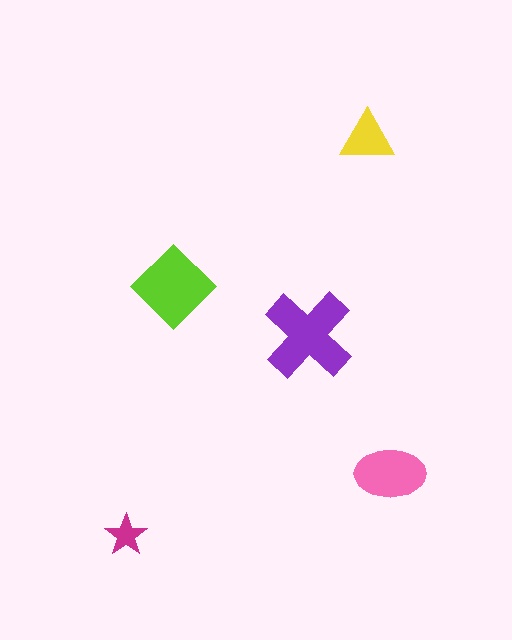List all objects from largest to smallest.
The purple cross, the lime diamond, the pink ellipse, the yellow triangle, the magenta star.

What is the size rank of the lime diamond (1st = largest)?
2nd.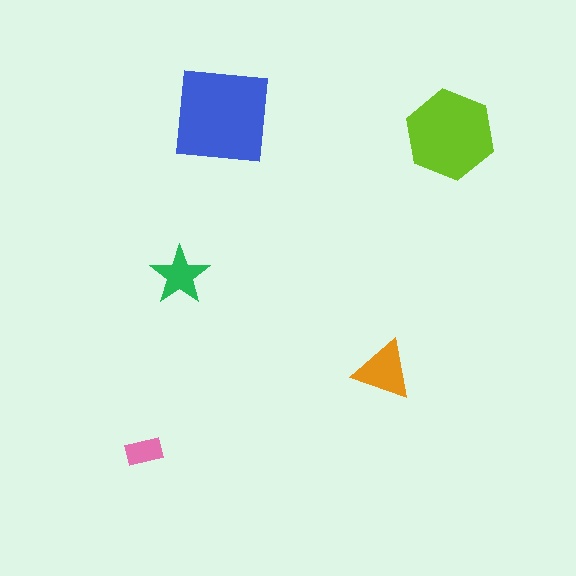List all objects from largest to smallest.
The blue square, the lime hexagon, the orange triangle, the green star, the pink rectangle.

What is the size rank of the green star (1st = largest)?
4th.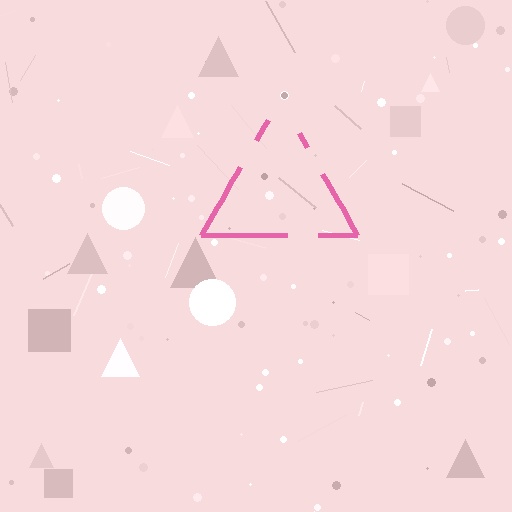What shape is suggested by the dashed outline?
The dashed outline suggests a triangle.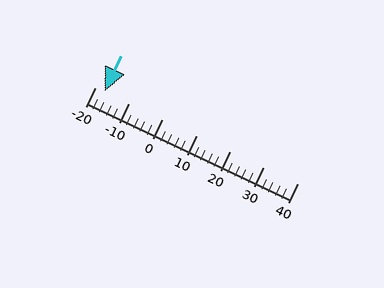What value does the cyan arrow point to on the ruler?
The cyan arrow points to approximately -17.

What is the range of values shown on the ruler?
The ruler shows values from -20 to 40.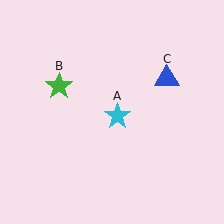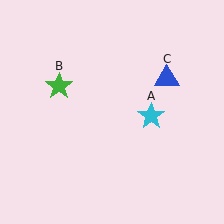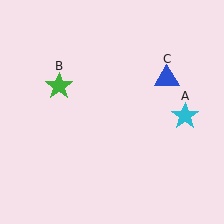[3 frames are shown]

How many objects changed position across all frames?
1 object changed position: cyan star (object A).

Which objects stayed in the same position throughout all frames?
Green star (object B) and blue triangle (object C) remained stationary.